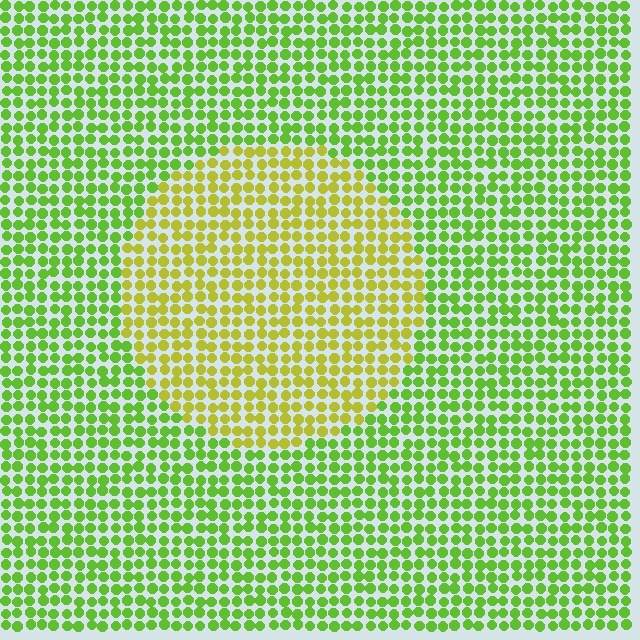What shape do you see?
I see a circle.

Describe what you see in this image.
The image is filled with small lime elements in a uniform arrangement. A circle-shaped region is visible where the elements are tinted to a slightly different hue, forming a subtle color boundary.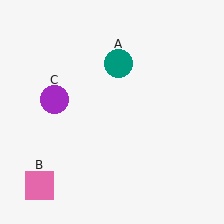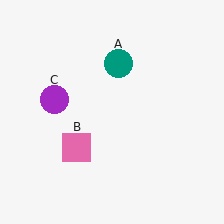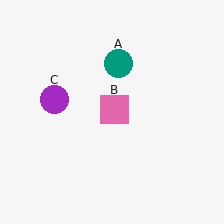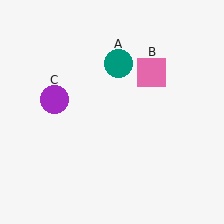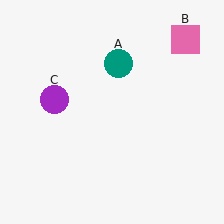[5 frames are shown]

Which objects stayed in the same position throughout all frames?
Teal circle (object A) and purple circle (object C) remained stationary.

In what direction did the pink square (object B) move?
The pink square (object B) moved up and to the right.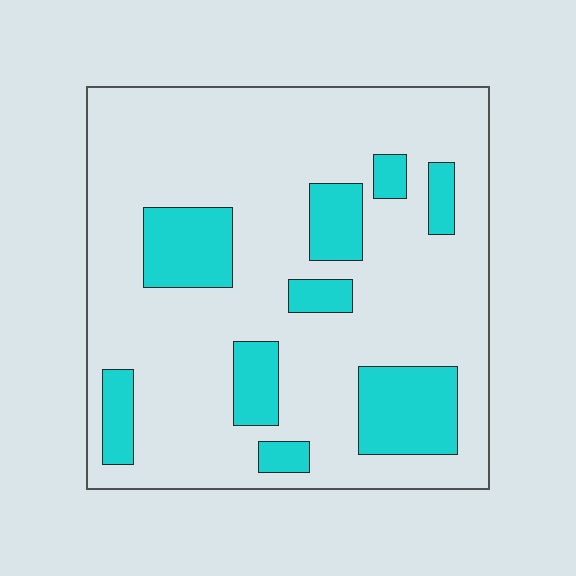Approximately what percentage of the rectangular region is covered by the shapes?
Approximately 20%.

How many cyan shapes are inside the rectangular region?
9.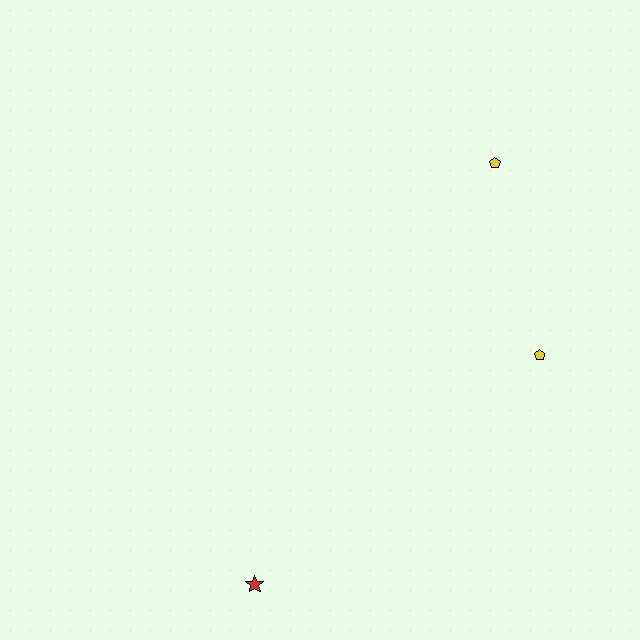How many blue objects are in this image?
There are no blue objects.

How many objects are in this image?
There are 3 objects.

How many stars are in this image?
There is 1 star.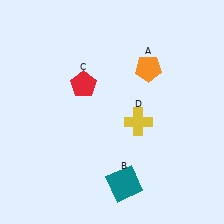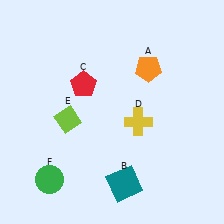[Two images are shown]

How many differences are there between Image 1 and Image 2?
There are 2 differences between the two images.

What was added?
A lime diamond (E), a green circle (F) were added in Image 2.